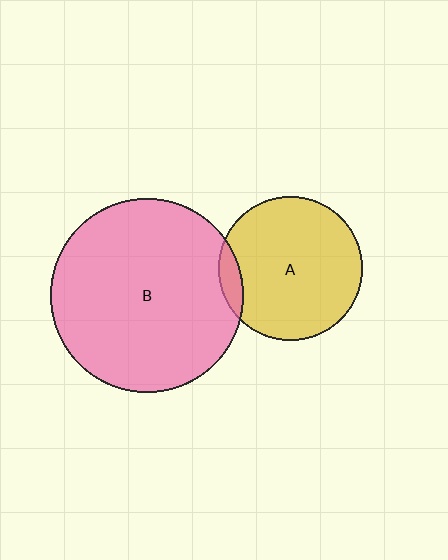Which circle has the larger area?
Circle B (pink).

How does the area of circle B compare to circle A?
Approximately 1.8 times.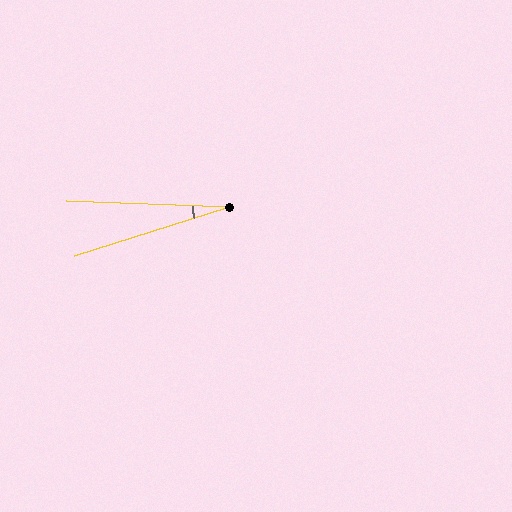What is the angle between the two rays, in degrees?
Approximately 19 degrees.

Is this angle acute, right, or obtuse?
It is acute.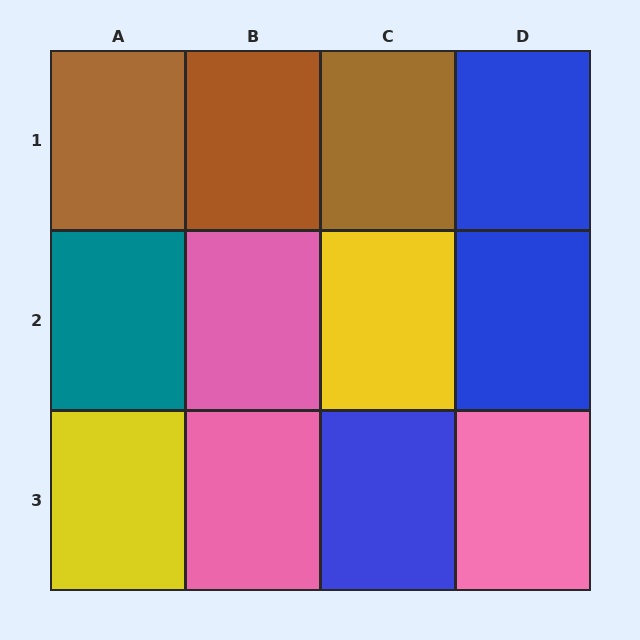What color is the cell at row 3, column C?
Blue.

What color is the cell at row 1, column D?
Blue.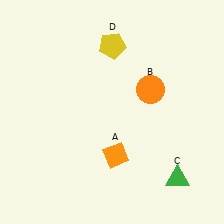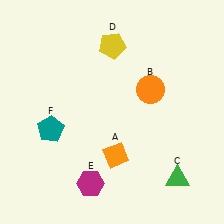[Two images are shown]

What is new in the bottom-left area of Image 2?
A magenta hexagon (E) was added in the bottom-left area of Image 2.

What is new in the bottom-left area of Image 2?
A teal pentagon (F) was added in the bottom-left area of Image 2.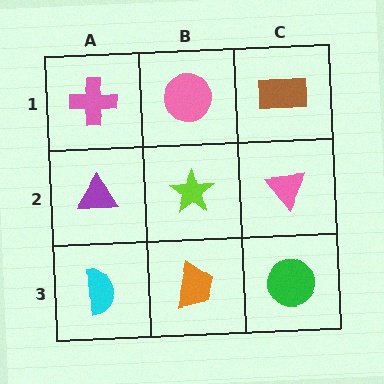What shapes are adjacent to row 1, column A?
A purple triangle (row 2, column A), a pink circle (row 1, column B).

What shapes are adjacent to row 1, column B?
A lime star (row 2, column B), a pink cross (row 1, column A), a brown rectangle (row 1, column C).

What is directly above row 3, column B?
A lime star.